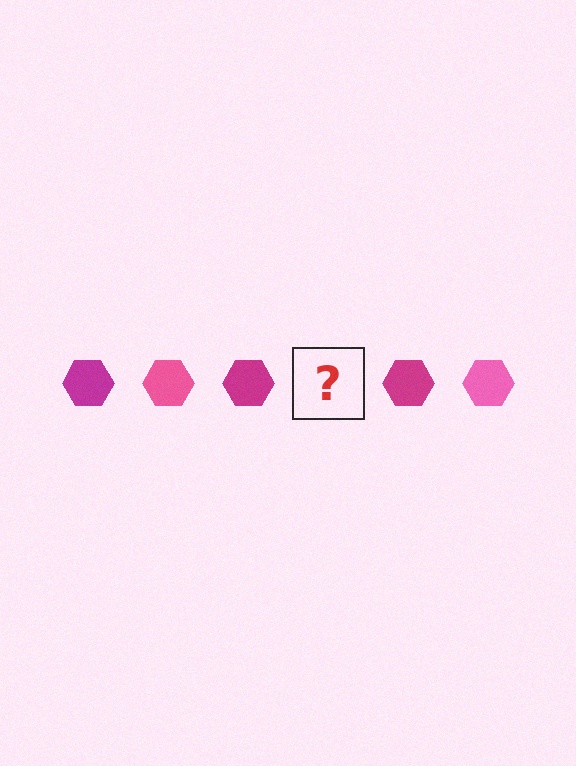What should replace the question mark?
The question mark should be replaced with a pink hexagon.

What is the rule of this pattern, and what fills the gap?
The rule is that the pattern cycles through magenta, pink hexagons. The gap should be filled with a pink hexagon.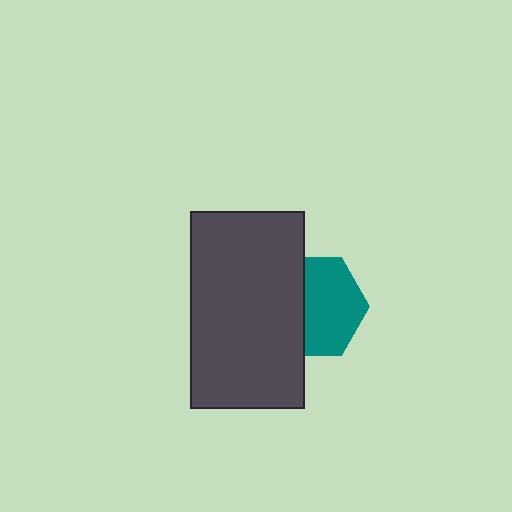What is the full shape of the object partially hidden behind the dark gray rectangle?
The partially hidden object is a teal hexagon.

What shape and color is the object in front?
The object in front is a dark gray rectangle.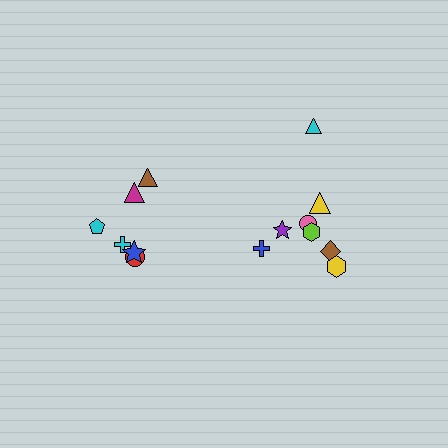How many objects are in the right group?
There are 8 objects.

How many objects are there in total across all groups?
There are 14 objects.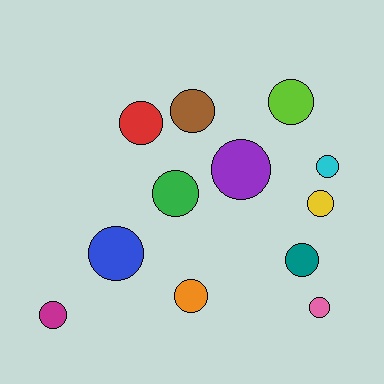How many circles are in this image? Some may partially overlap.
There are 12 circles.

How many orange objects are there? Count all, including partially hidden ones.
There is 1 orange object.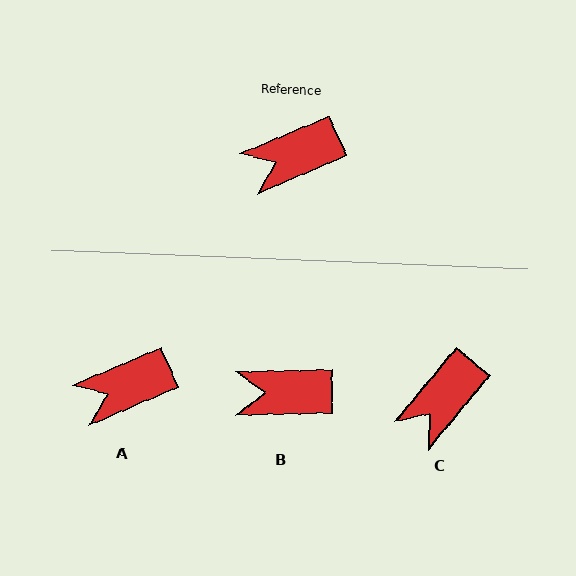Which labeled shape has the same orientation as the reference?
A.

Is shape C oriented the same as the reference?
No, it is off by about 27 degrees.